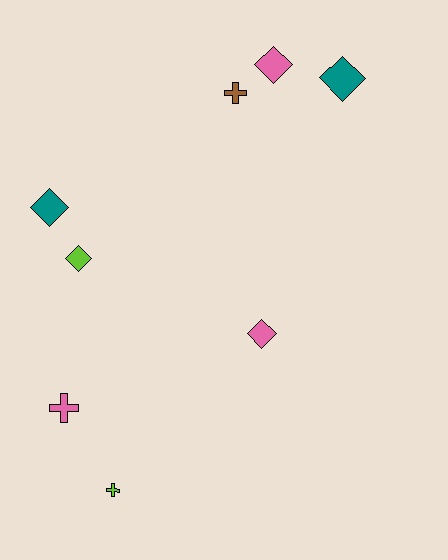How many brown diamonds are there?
There are no brown diamonds.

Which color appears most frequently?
Pink, with 3 objects.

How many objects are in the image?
There are 8 objects.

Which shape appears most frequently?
Diamond, with 5 objects.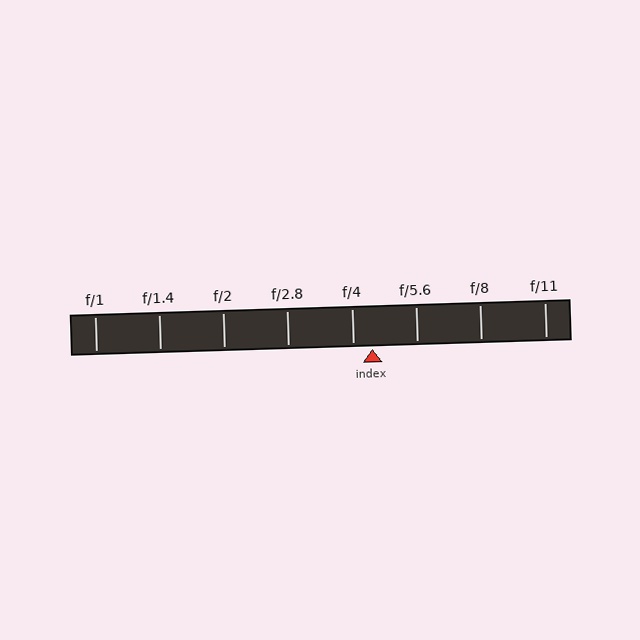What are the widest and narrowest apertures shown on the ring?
The widest aperture shown is f/1 and the narrowest is f/11.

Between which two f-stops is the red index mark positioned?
The index mark is between f/4 and f/5.6.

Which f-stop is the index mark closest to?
The index mark is closest to f/4.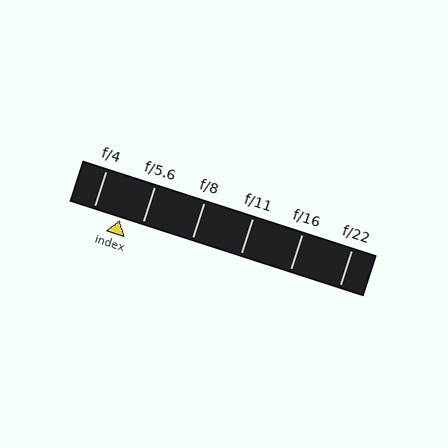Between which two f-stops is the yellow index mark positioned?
The index mark is between f/4 and f/5.6.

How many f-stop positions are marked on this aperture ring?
There are 6 f-stop positions marked.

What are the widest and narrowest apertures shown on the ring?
The widest aperture shown is f/4 and the narrowest is f/22.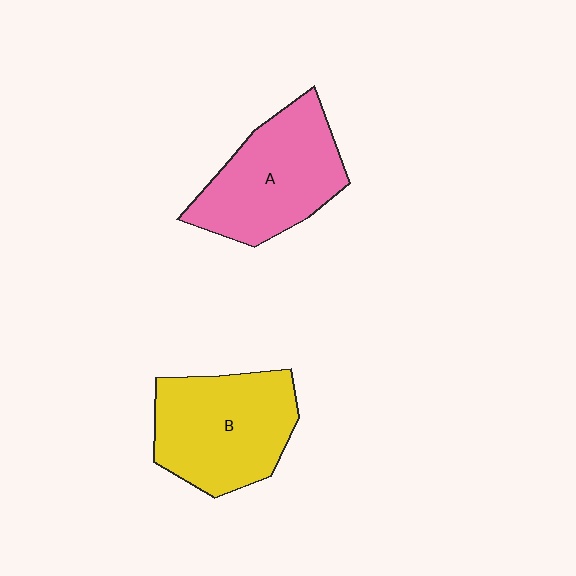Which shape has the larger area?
Shape B (yellow).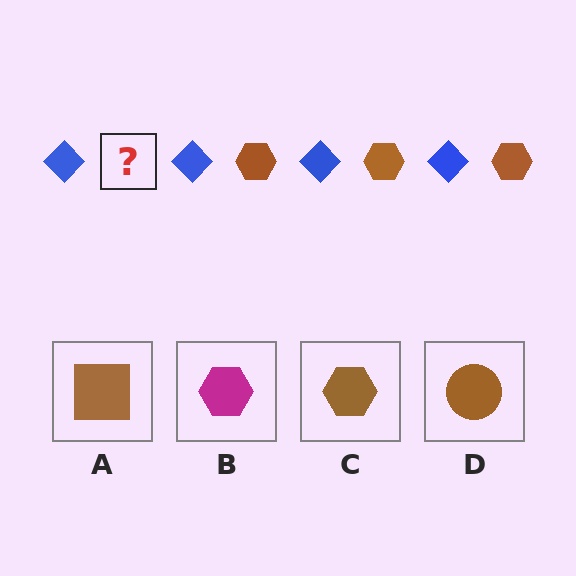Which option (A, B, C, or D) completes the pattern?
C.